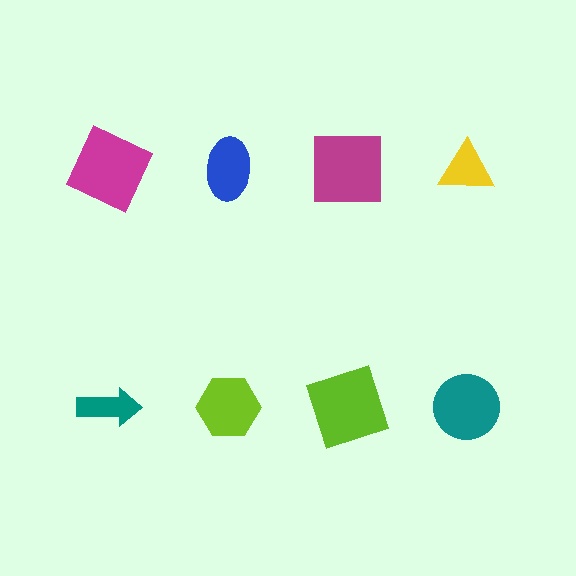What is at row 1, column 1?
A magenta square.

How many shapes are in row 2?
4 shapes.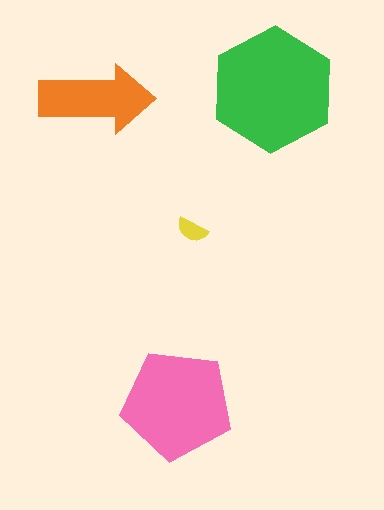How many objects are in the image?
There are 4 objects in the image.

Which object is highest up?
The green hexagon is topmost.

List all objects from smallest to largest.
The yellow semicircle, the orange arrow, the pink pentagon, the green hexagon.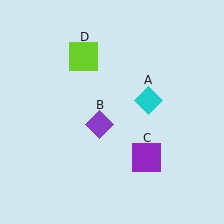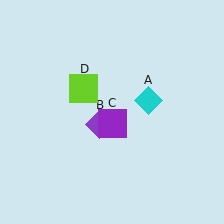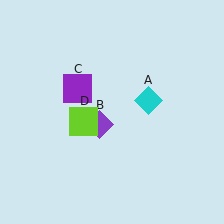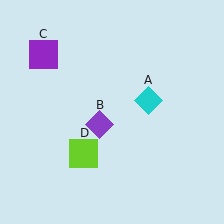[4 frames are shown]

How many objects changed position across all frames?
2 objects changed position: purple square (object C), lime square (object D).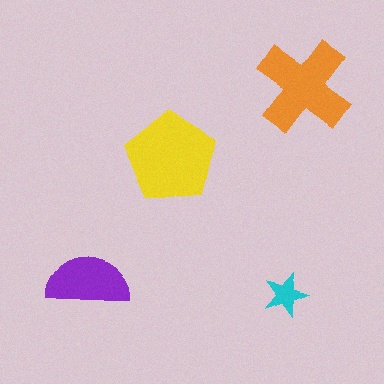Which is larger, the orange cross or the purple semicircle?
The orange cross.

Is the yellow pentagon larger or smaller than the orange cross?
Larger.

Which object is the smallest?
The cyan star.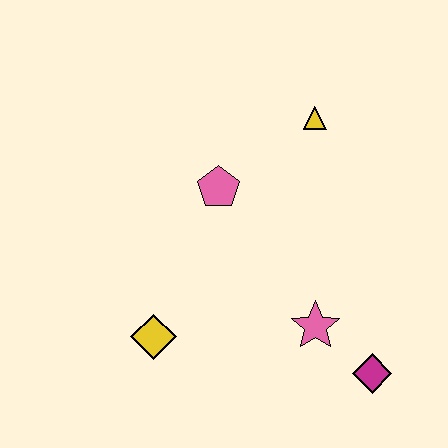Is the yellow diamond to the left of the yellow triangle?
Yes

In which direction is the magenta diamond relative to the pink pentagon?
The magenta diamond is below the pink pentagon.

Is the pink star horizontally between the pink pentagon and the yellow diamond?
No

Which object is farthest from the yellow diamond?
The yellow triangle is farthest from the yellow diamond.